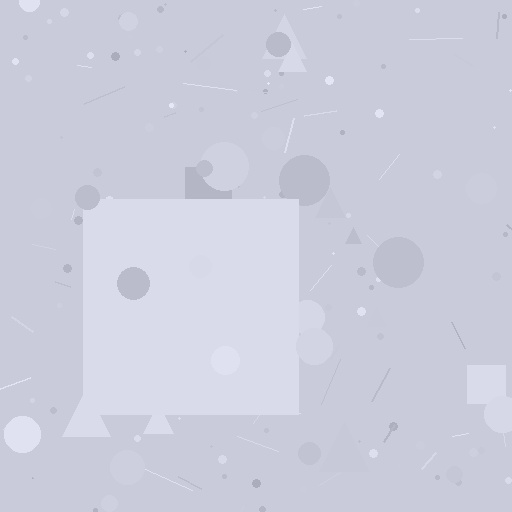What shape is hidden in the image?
A square is hidden in the image.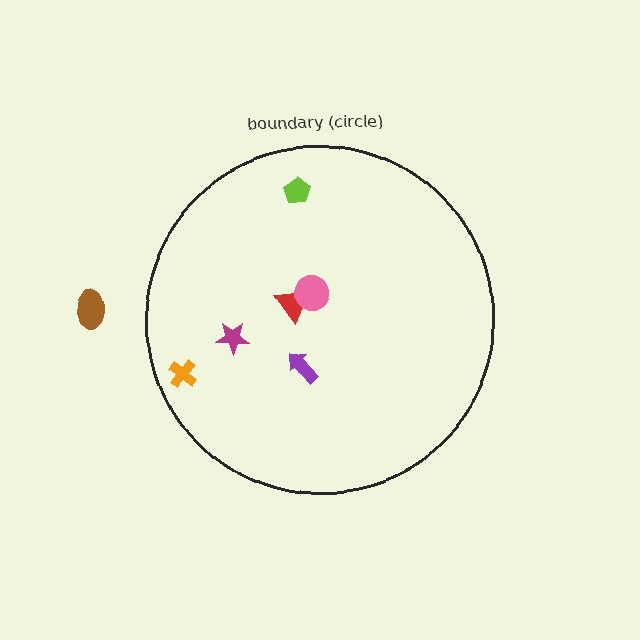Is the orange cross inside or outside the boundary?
Inside.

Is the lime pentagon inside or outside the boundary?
Inside.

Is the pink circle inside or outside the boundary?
Inside.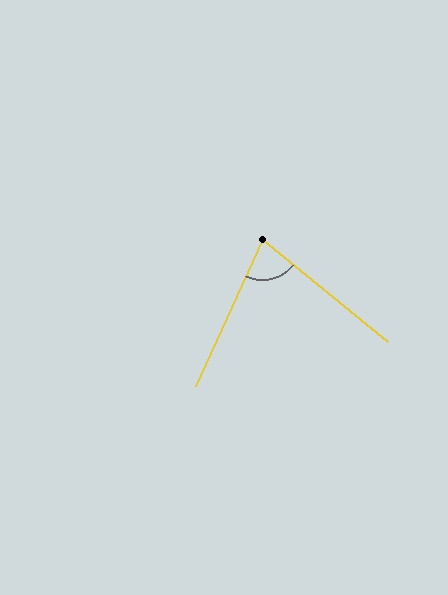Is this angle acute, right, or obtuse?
It is acute.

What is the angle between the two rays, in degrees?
Approximately 75 degrees.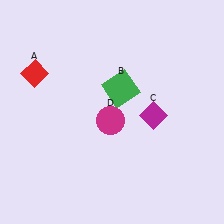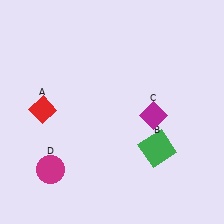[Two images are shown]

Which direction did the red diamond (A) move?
The red diamond (A) moved down.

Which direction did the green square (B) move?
The green square (B) moved down.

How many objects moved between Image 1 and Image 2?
3 objects moved between the two images.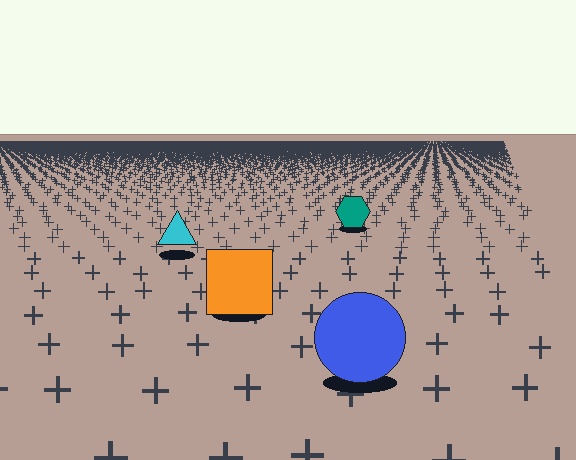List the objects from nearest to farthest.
From nearest to farthest: the blue circle, the orange square, the cyan triangle, the teal hexagon.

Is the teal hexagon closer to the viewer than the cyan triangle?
No. The cyan triangle is closer — you can tell from the texture gradient: the ground texture is coarser near it.